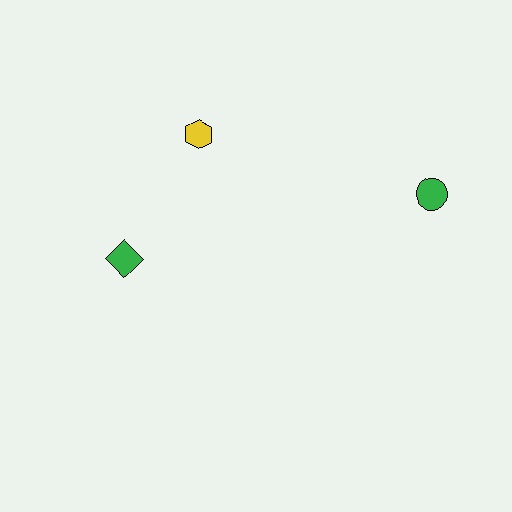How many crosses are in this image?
There are no crosses.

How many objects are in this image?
There are 3 objects.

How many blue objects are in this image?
There are no blue objects.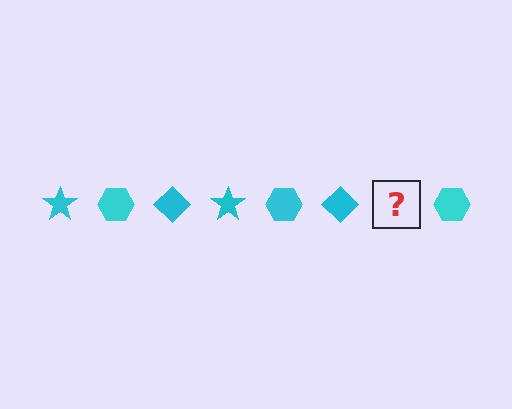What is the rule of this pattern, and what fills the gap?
The rule is that the pattern cycles through star, hexagon, diamond shapes in cyan. The gap should be filled with a cyan star.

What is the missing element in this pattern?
The missing element is a cyan star.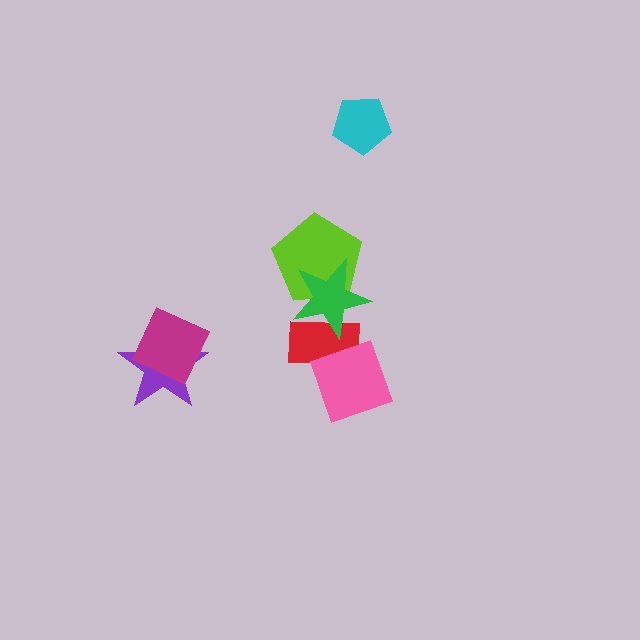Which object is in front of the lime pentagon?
The green star is in front of the lime pentagon.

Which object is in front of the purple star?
The magenta square is in front of the purple star.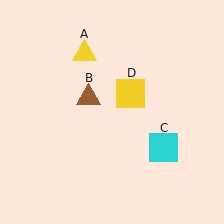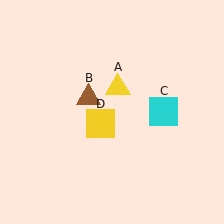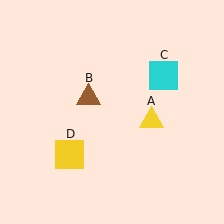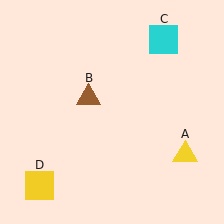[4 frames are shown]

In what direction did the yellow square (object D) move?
The yellow square (object D) moved down and to the left.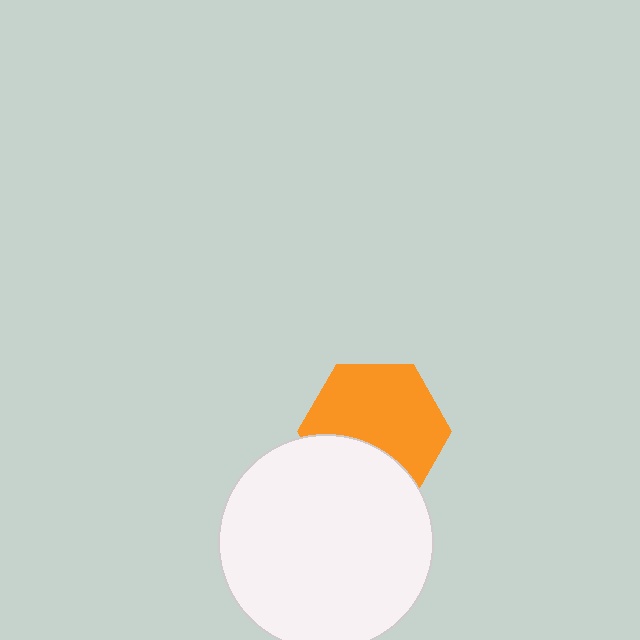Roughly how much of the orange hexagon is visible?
Most of it is visible (roughly 67%).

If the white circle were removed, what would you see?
You would see the complete orange hexagon.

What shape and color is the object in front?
The object in front is a white circle.